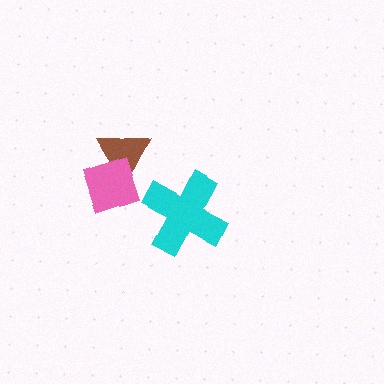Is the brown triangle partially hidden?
Yes, it is partially covered by another shape.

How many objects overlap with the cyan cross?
0 objects overlap with the cyan cross.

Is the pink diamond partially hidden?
No, no other shape covers it.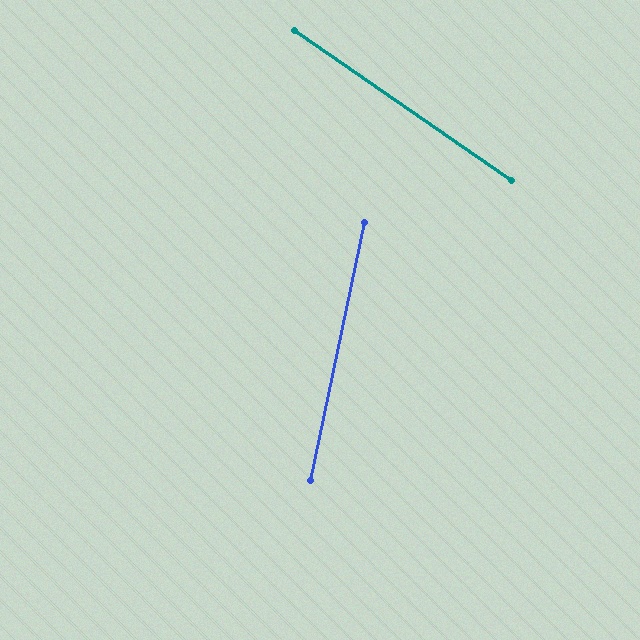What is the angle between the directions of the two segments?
Approximately 67 degrees.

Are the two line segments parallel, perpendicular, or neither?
Neither parallel nor perpendicular — they differ by about 67°.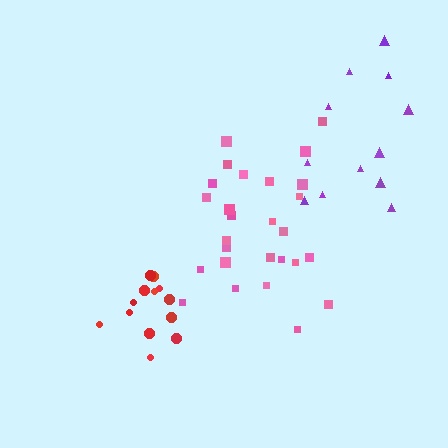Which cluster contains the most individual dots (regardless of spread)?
Pink (27).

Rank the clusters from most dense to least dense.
red, pink, purple.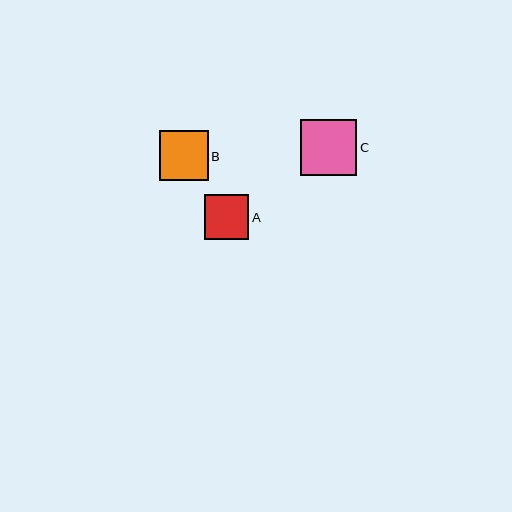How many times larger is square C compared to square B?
Square C is approximately 1.1 times the size of square B.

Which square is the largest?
Square C is the largest with a size of approximately 56 pixels.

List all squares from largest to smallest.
From largest to smallest: C, B, A.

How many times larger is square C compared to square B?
Square C is approximately 1.1 times the size of square B.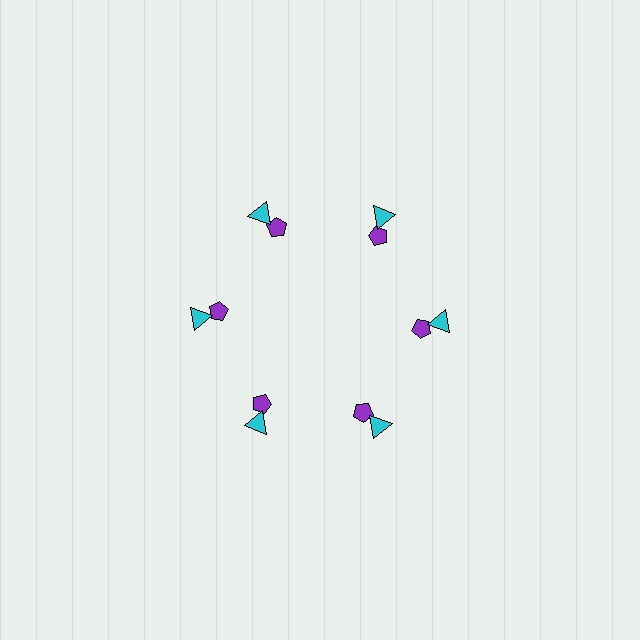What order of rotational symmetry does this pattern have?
This pattern has 6-fold rotational symmetry.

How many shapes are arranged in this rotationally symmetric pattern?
There are 12 shapes, arranged in 6 groups of 2.